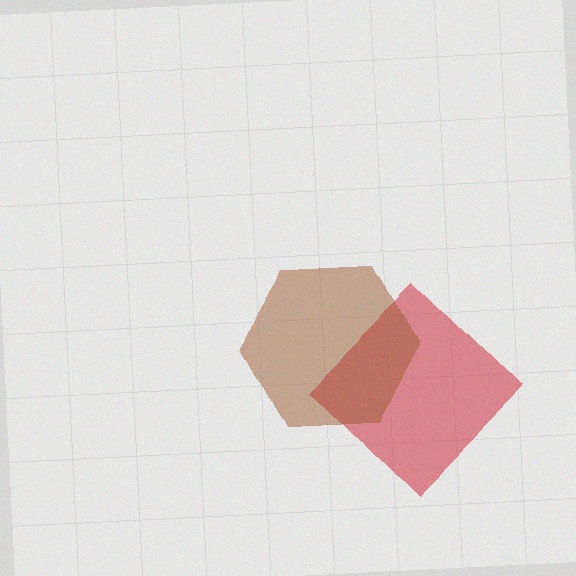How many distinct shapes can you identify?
There are 2 distinct shapes: a red diamond, a brown hexagon.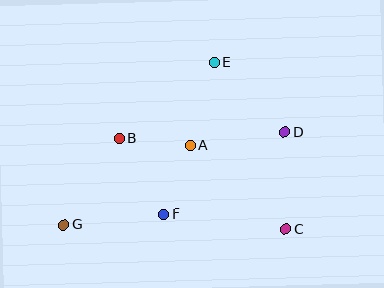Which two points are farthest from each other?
Points D and G are farthest from each other.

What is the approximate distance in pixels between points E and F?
The distance between E and F is approximately 160 pixels.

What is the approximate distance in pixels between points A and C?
The distance between A and C is approximately 128 pixels.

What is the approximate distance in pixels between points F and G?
The distance between F and G is approximately 100 pixels.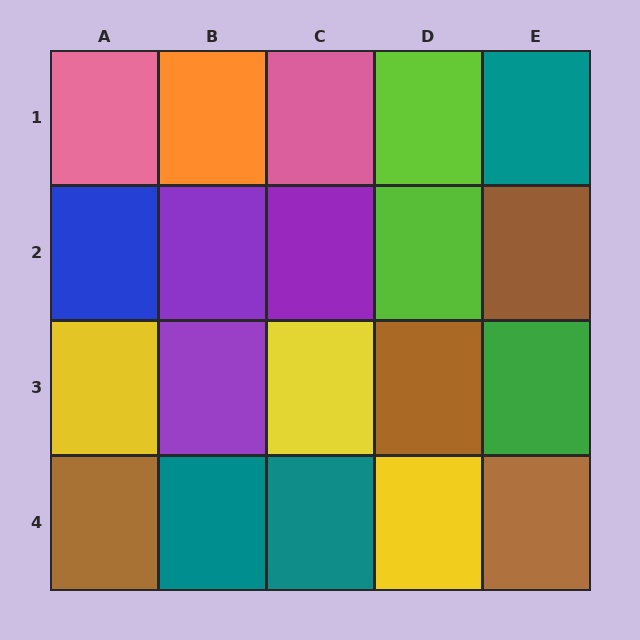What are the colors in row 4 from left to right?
Brown, teal, teal, yellow, brown.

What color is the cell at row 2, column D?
Lime.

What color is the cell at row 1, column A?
Pink.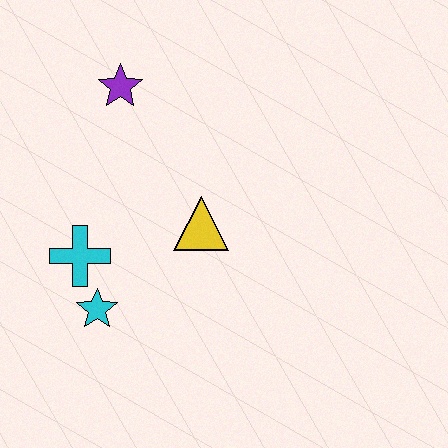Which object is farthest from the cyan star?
The purple star is farthest from the cyan star.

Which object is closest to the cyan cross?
The cyan star is closest to the cyan cross.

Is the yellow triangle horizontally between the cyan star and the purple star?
No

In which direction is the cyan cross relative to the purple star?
The cyan cross is below the purple star.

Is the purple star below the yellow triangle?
No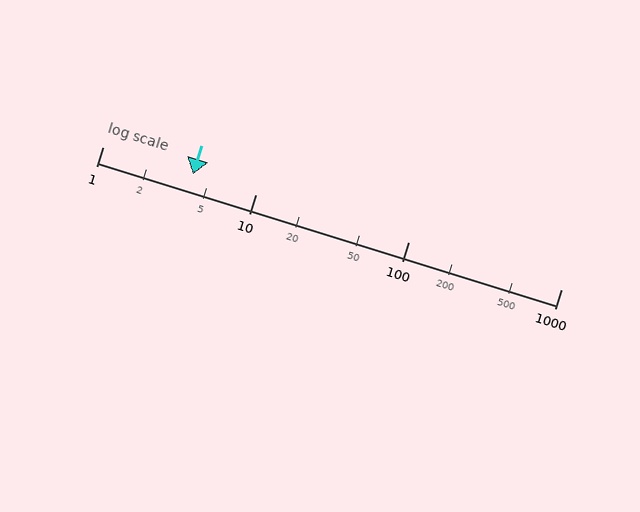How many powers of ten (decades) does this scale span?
The scale spans 3 decades, from 1 to 1000.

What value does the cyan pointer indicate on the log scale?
The pointer indicates approximately 3.9.